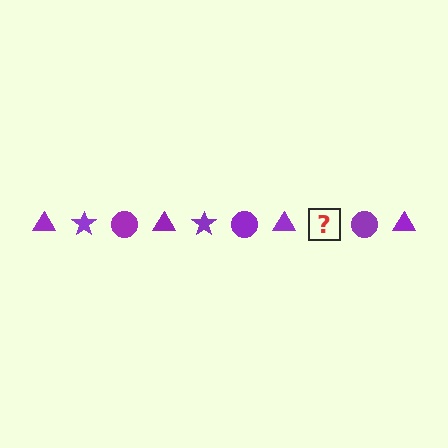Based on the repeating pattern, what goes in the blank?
The blank should be a purple star.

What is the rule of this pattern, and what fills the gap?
The rule is that the pattern cycles through triangle, star, circle shapes in purple. The gap should be filled with a purple star.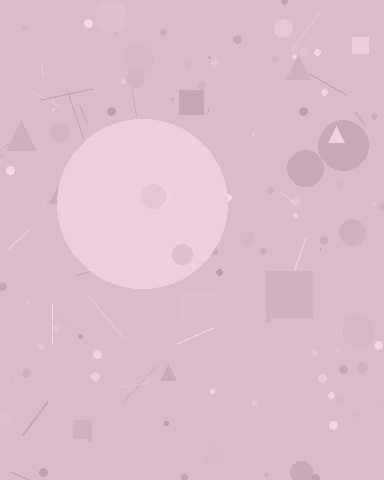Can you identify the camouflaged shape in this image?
The camouflaged shape is a circle.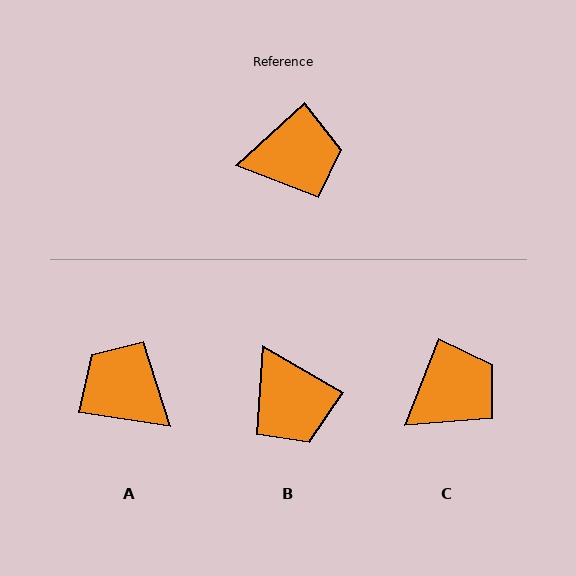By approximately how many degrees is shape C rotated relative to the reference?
Approximately 25 degrees counter-clockwise.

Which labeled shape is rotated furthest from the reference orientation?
A, about 129 degrees away.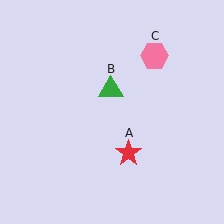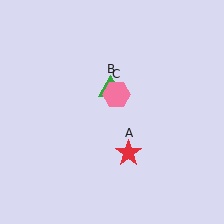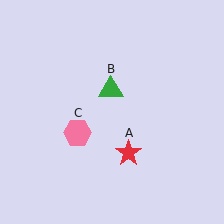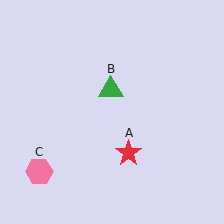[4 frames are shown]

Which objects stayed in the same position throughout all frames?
Red star (object A) and green triangle (object B) remained stationary.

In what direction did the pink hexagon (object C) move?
The pink hexagon (object C) moved down and to the left.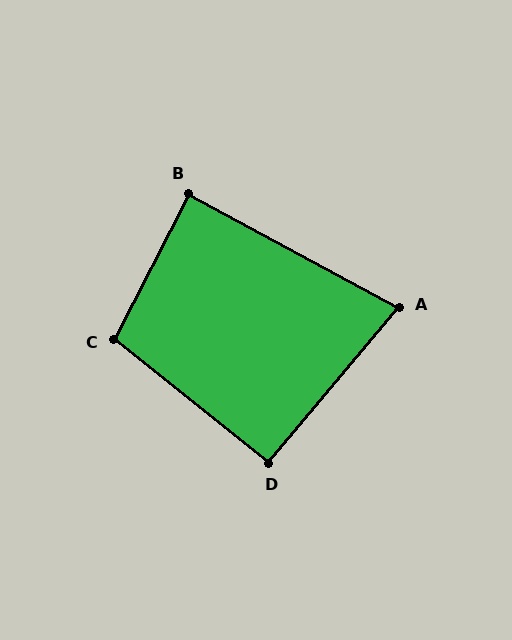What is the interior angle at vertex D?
Approximately 91 degrees (approximately right).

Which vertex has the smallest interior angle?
A, at approximately 79 degrees.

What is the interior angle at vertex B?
Approximately 89 degrees (approximately right).